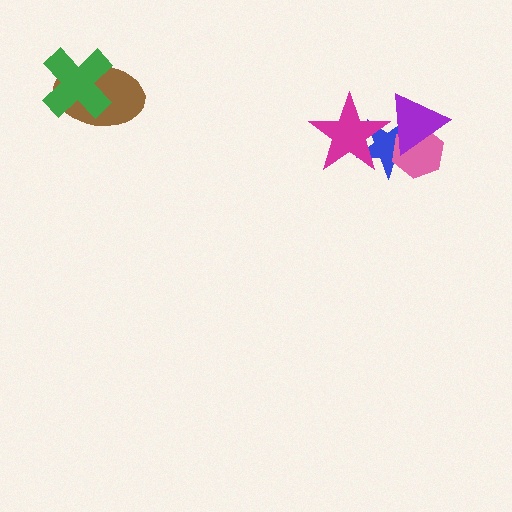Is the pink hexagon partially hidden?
Yes, it is partially covered by another shape.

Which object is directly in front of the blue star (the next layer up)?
The pink hexagon is directly in front of the blue star.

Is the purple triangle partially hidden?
No, no other shape covers it.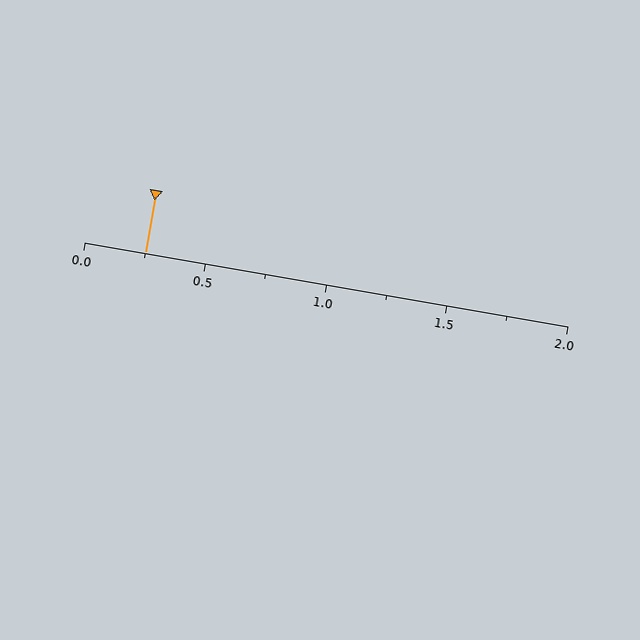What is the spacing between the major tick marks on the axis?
The major ticks are spaced 0.5 apart.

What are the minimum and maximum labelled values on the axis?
The axis runs from 0.0 to 2.0.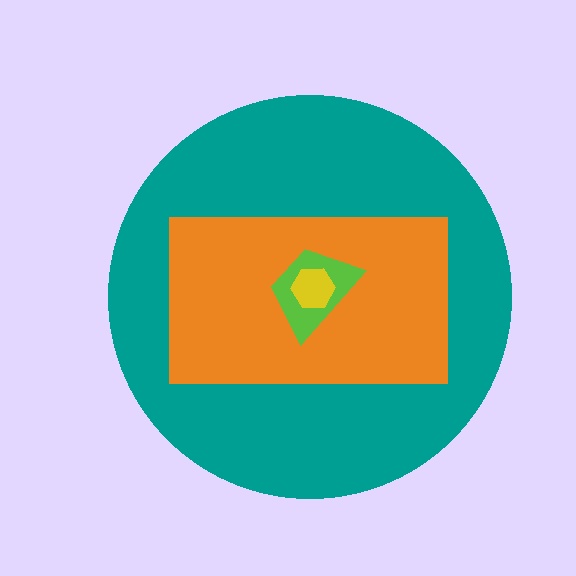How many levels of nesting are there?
4.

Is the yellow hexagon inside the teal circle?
Yes.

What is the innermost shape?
The yellow hexagon.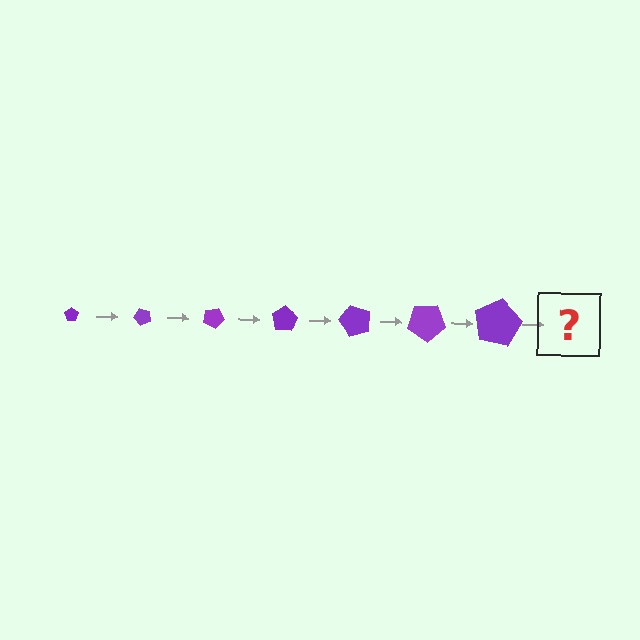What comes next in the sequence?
The next element should be a pentagon, larger than the previous one and rotated 350 degrees from the start.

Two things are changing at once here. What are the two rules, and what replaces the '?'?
The two rules are that the pentagon grows larger each step and it rotates 50 degrees each step. The '?' should be a pentagon, larger than the previous one and rotated 350 degrees from the start.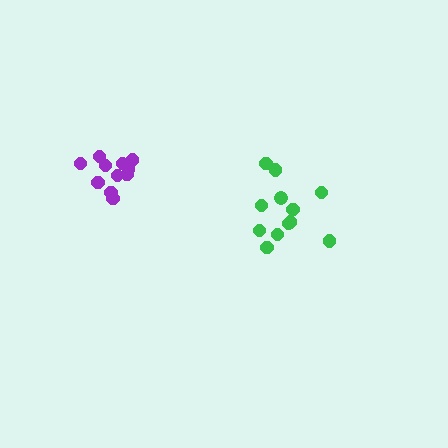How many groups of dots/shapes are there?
There are 2 groups.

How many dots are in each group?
Group 1: 12 dots, Group 2: 11 dots (23 total).